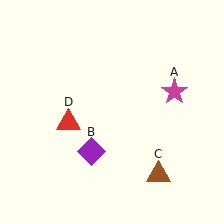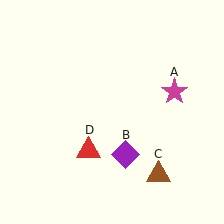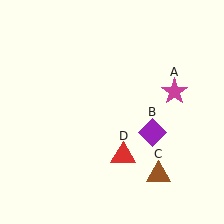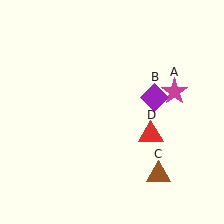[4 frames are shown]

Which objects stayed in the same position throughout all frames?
Magenta star (object A) and brown triangle (object C) remained stationary.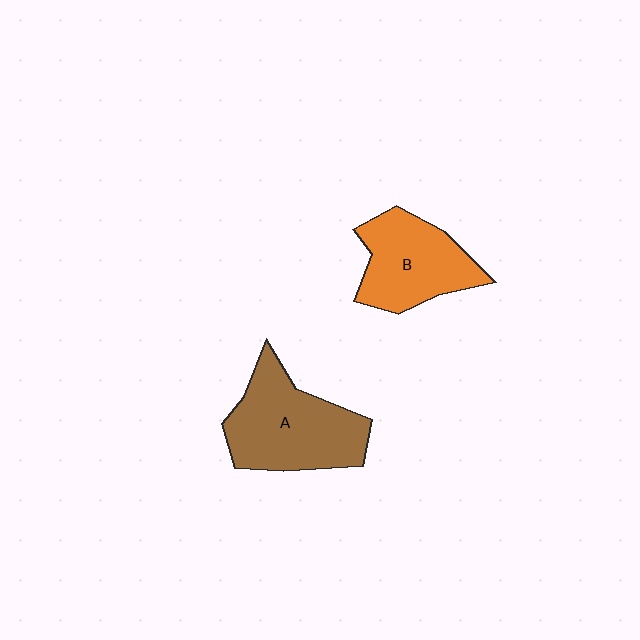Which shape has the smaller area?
Shape B (orange).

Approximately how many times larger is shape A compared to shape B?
Approximately 1.2 times.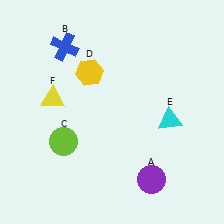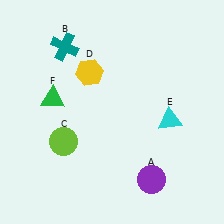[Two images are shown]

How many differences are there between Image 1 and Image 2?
There are 2 differences between the two images.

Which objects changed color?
B changed from blue to teal. F changed from yellow to green.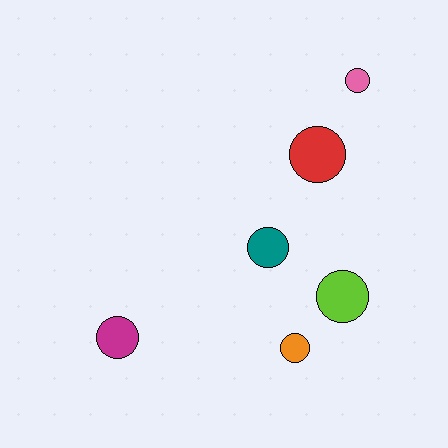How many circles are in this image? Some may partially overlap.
There are 6 circles.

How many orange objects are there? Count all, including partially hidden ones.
There is 1 orange object.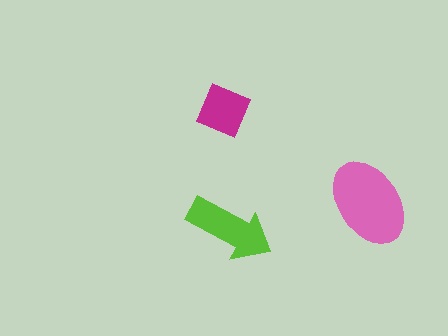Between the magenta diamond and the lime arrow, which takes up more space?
The lime arrow.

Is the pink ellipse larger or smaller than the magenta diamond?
Larger.